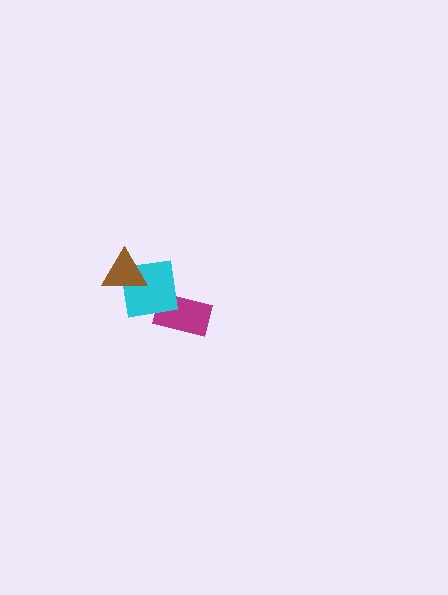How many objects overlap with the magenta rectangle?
1 object overlaps with the magenta rectangle.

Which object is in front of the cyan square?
The brown triangle is in front of the cyan square.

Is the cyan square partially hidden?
Yes, it is partially covered by another shape.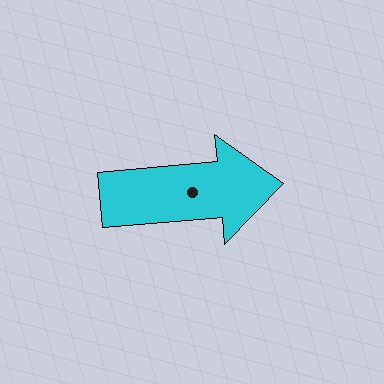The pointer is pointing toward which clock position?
Roughly 3 o'clock.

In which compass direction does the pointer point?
East.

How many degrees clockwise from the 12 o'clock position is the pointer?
Approximately 85 degrees.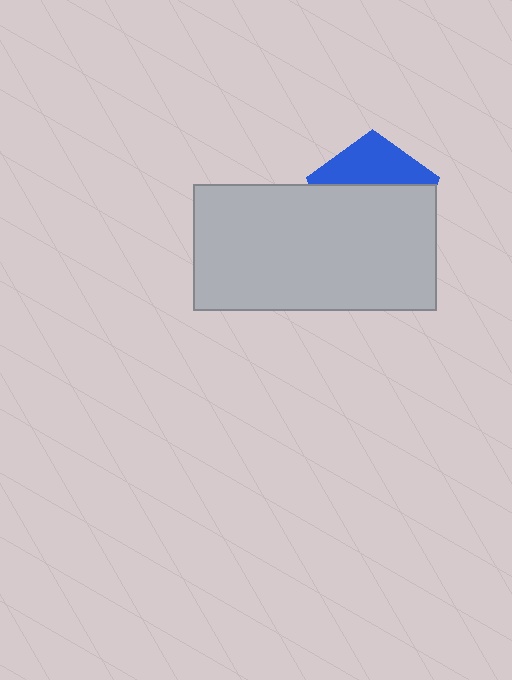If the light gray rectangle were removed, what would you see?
You would see the complete blue pentagon.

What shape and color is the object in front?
The object in front is a light gray rectangle.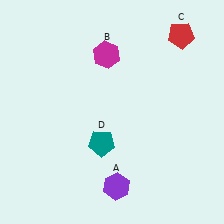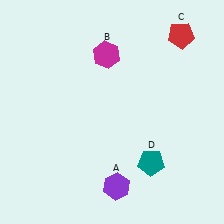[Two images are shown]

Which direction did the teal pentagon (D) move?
The teal pentagon (D) moved right.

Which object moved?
The teal pentagon (D) moved right.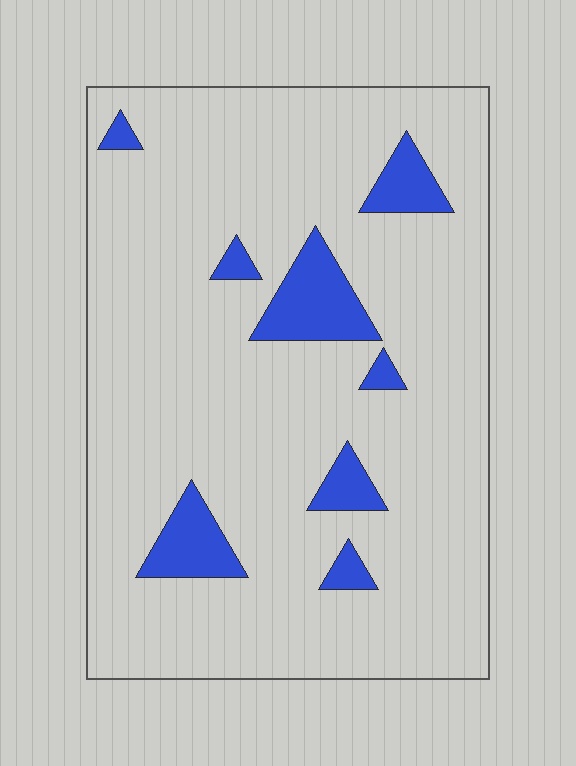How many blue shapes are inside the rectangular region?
8.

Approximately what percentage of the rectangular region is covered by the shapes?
Approximately 10%.